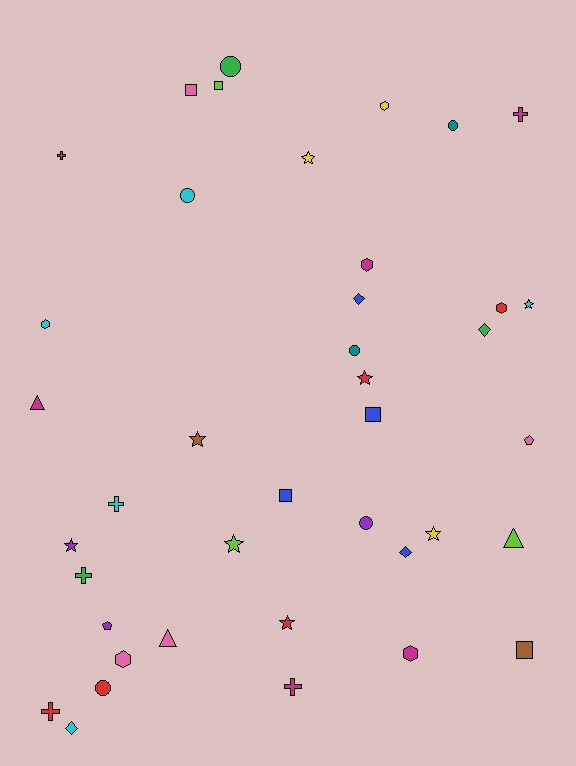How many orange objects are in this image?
There are no orange objects.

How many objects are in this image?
There are 40 objects.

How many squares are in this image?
There are 5 squares.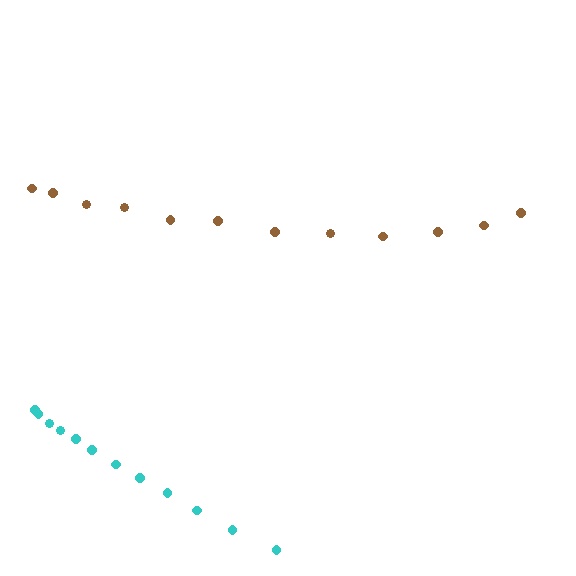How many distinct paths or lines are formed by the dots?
There are 2 distinct paths.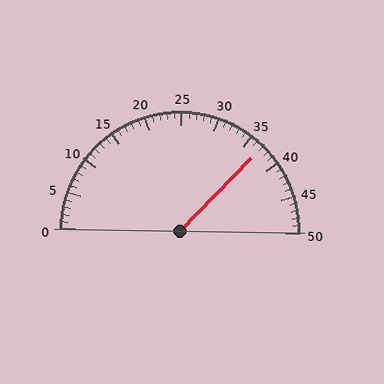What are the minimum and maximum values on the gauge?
The gauge ranges from 0 to 50.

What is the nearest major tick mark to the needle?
The nearest major tick mark is 35.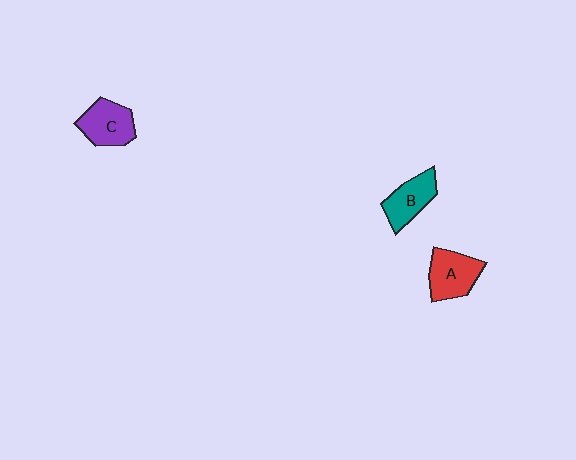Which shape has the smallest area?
Shape B (teal).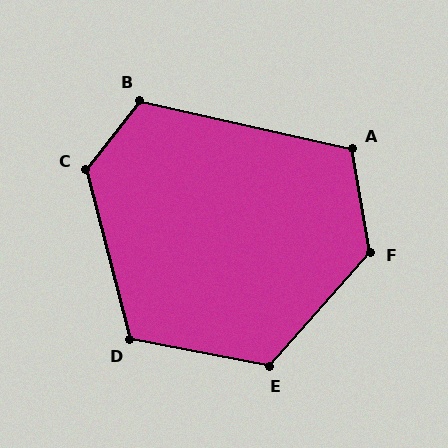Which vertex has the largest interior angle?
F, at approximately 129 degrees.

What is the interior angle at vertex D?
Approximately 116 degrees (obtuse).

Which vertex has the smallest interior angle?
A, at approximately 112 degrees.